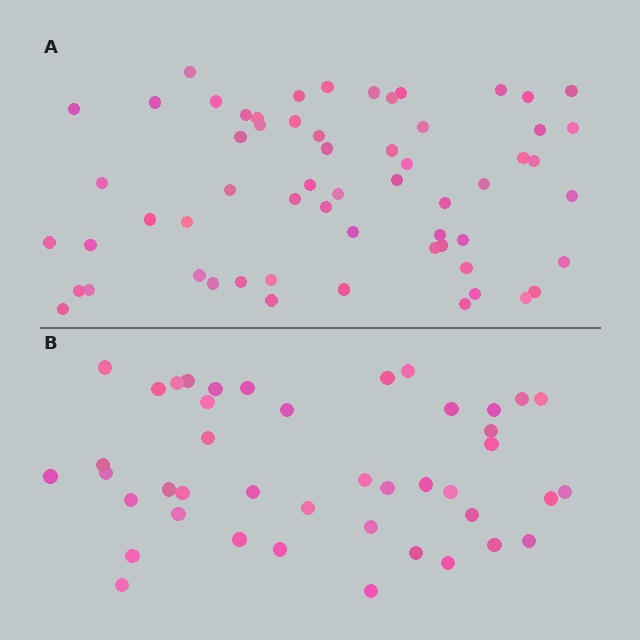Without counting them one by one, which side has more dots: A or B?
Region A (the top region) has more dots.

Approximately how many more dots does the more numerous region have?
Region A has approximately 15 more dots than region B.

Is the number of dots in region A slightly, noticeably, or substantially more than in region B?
Region A has noticeably more, but not dramatically so. The ratio is roughly 1.4 to 1.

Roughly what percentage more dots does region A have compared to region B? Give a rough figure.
About 40% more.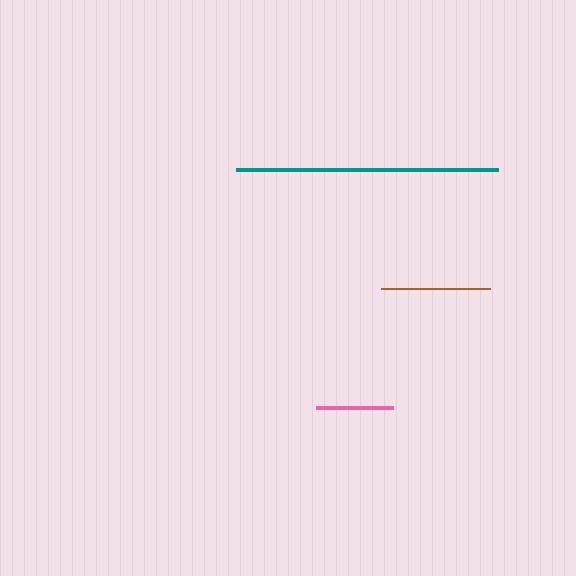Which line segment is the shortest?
The pink line is the shortest at approximately 77 pixels.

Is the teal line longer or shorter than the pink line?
The teal line is longer than the pink line.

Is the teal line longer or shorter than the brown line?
The teal line is longer than the brown line.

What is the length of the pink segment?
The pink segment is approximately 77 pixels long.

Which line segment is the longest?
The teal line is the longest at approximately 262 pixels.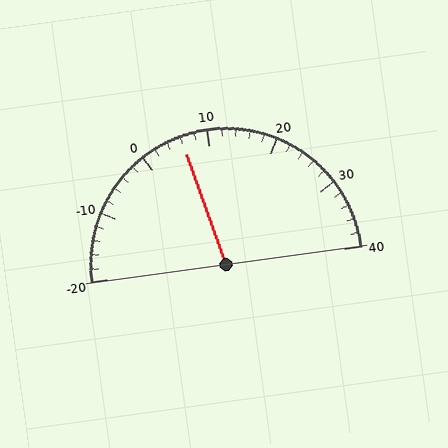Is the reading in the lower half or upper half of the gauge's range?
The reading is in the lower half of the range (-20 to 40).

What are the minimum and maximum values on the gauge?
The gauge ranges from -20 to 40.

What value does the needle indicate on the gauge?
The needle indicates approximately 6.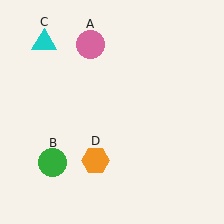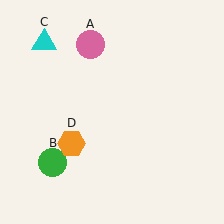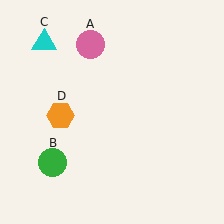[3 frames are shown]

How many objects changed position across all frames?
1 object changed position: orange hexagon (object D).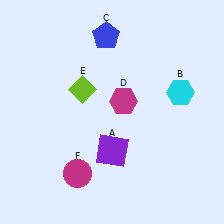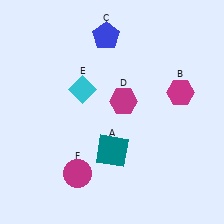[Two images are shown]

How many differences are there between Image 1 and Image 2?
There are 3 differences between the two images.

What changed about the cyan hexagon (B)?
In Image 1, B is cyan. In Image 2, it changed to magenta.